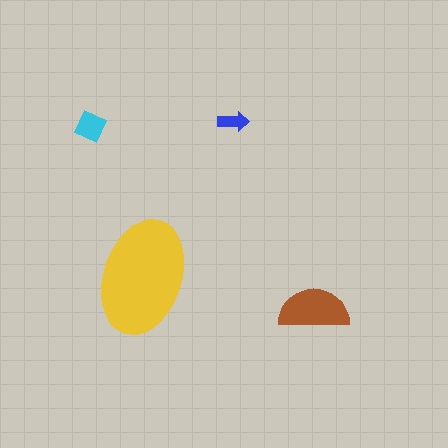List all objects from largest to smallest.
The yellow ellipse, the brown semicircle, the cyan diamond, the blue arrow.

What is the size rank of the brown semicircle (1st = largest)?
2nd.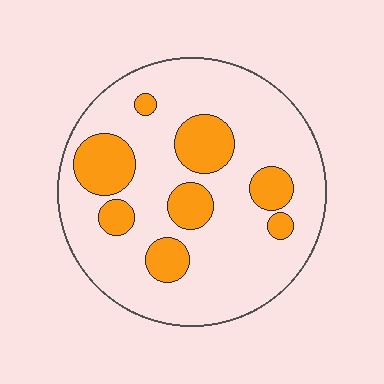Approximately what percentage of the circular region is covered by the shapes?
Approximately 25%.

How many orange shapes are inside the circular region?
8.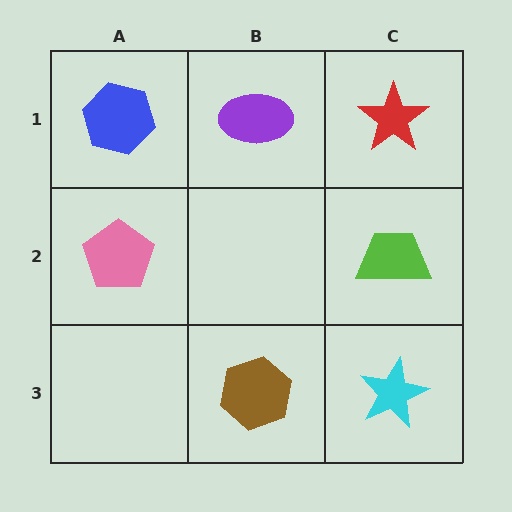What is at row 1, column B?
A purple ellipse.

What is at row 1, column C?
A red star.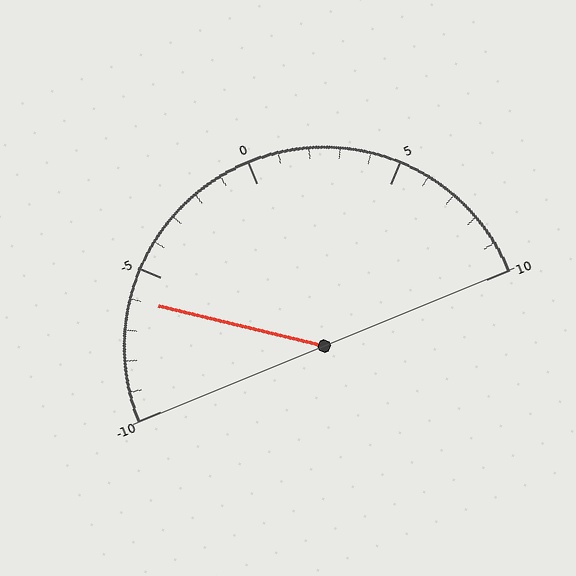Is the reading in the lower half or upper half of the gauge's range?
The reading is in the lower half of the range (-10 to 10).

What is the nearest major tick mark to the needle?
The nearest major tick mark is -5.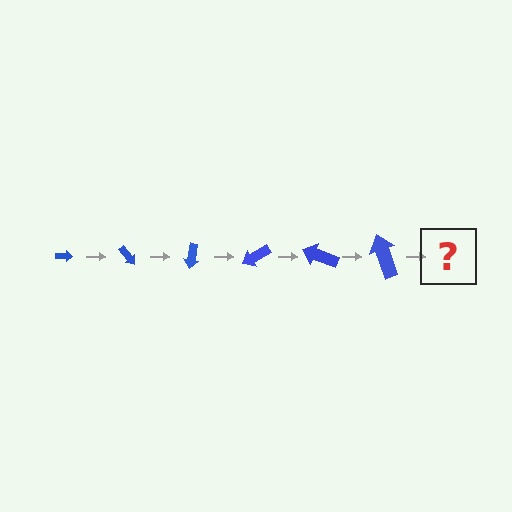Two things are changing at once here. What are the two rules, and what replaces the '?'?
The two rules are that the arrow grows larger each step and it rotates 50 degrees each step. The '?' should be an arrow, larger than the previous one and rotated 300 degrees from the start.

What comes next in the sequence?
The next element should be an arrow, larger than the previous one and rotated 300 degrees from the start.